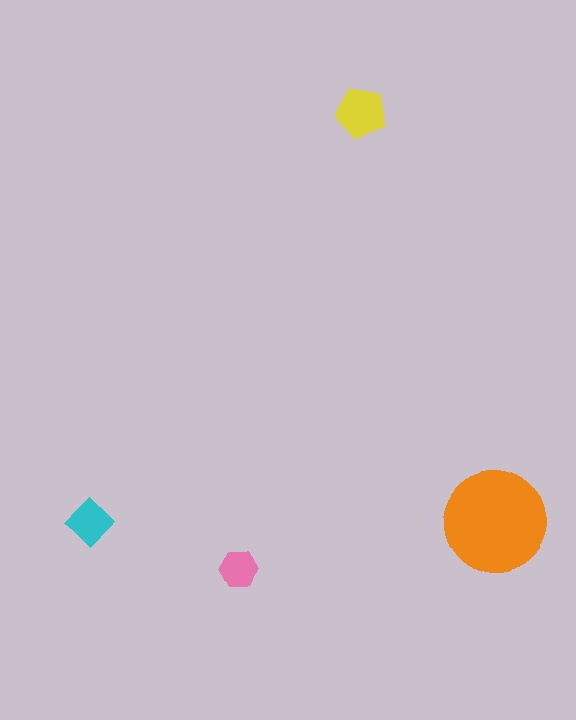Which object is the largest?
The orange circle.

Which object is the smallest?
The pink hexagon.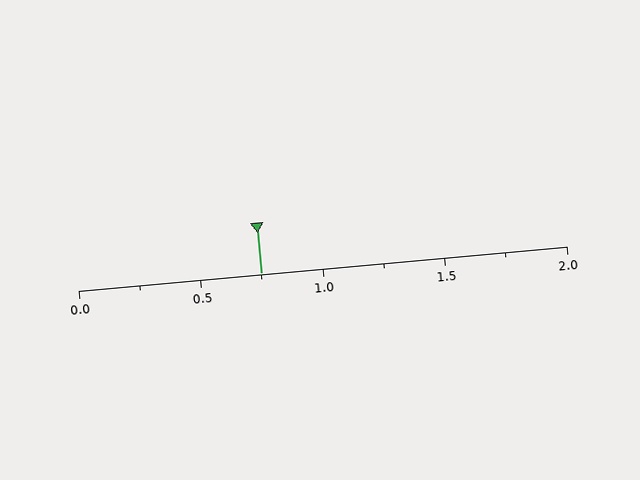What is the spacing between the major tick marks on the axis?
The major ticks are spaced 0.5 apart.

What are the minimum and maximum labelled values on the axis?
The axis runs from 0.0 to 2.0.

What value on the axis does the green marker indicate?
The marker indicates approximately 0.75.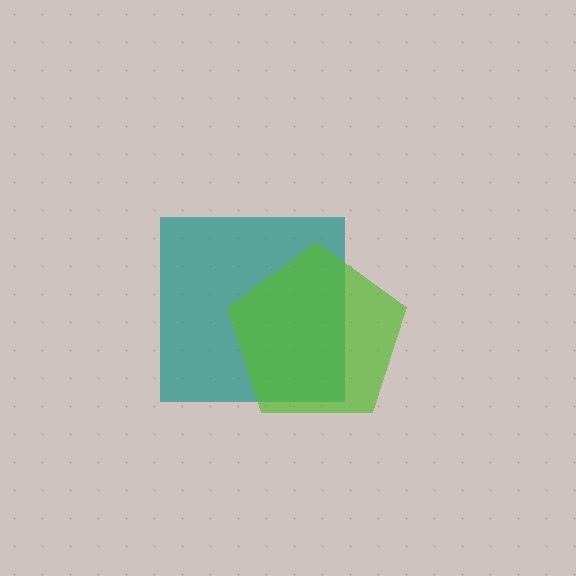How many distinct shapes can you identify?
There are 2 distinct shapes: a teal square, a lime pentagon.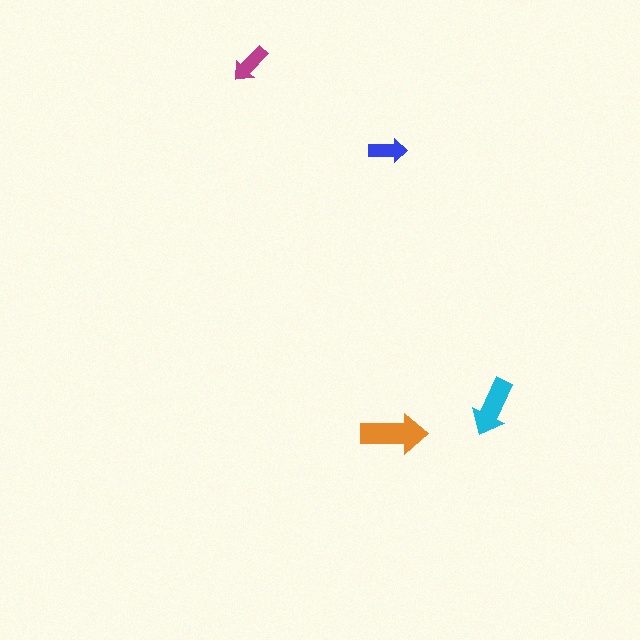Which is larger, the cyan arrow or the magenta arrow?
The cyan one.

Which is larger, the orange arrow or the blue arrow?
The orange one.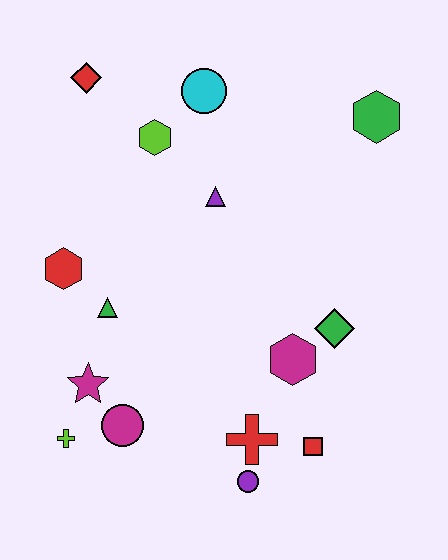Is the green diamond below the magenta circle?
No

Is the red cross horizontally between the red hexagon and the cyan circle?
No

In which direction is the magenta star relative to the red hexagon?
The magenta star is below the red hexagon.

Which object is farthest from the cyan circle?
The purple circle is farthest from the cyan circle.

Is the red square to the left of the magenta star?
No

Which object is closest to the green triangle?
The red hexagon is closest to the green triangle.